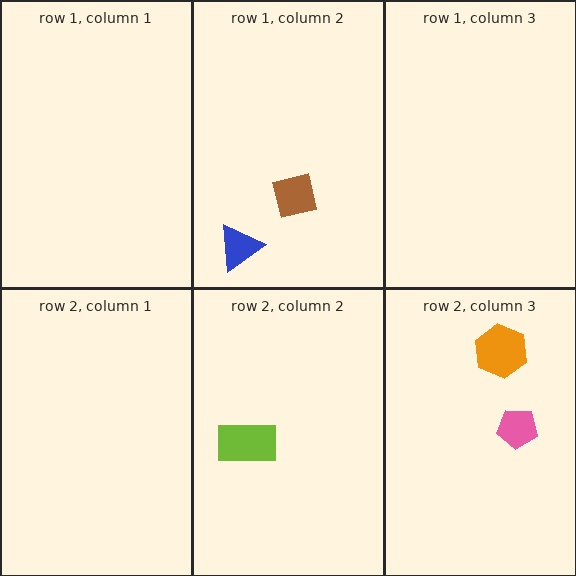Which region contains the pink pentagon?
The row 2, column 3 region.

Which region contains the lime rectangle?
The row 2, column 2 region.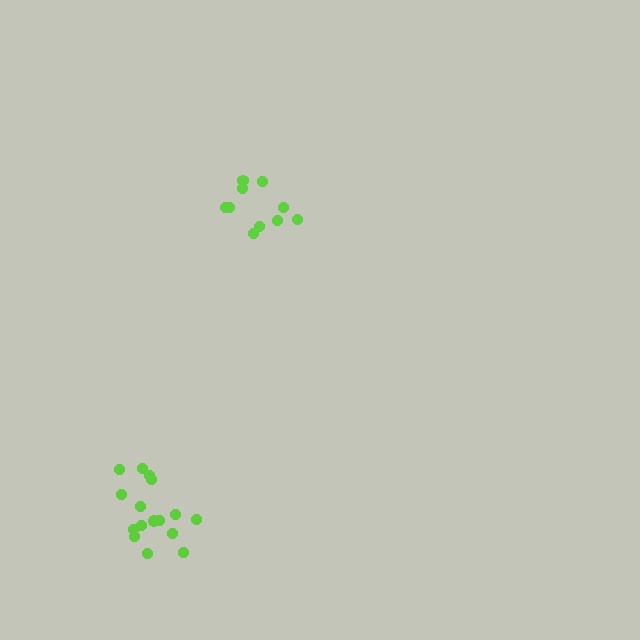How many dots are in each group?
Group 1: 10 dots, Group 2: 16 dots (26 total).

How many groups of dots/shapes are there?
There are 2 groups.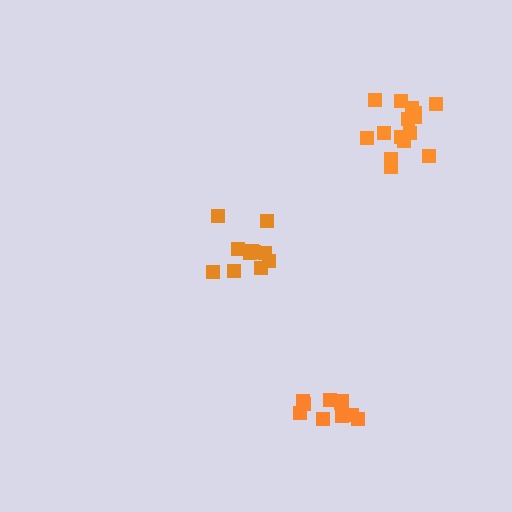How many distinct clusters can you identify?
There are 3 distinct clusters.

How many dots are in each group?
Group 1: 11 dots, Group 2: 11 dots, Group 3: 15 dots (37 total).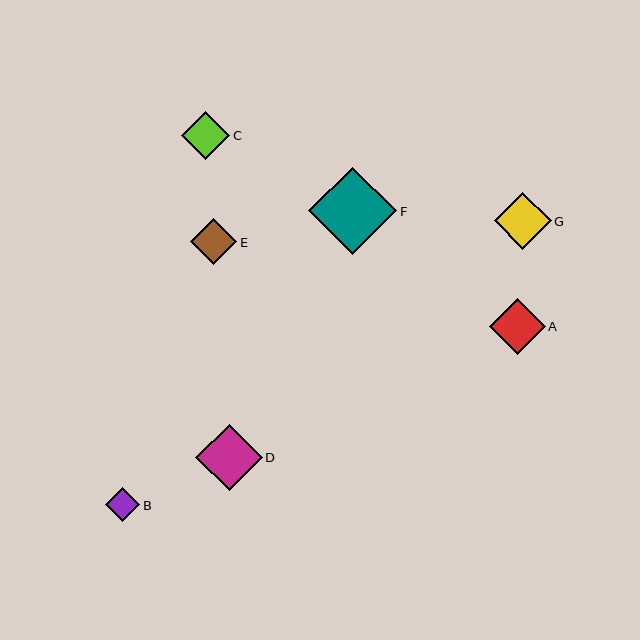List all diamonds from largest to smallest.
From largest to smallest: F, D, G, A, C, E, B.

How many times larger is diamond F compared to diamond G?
Diamond F is approximately 1.5 times the size of diamond G.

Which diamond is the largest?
Diamond F is the largest with a size of approximately 88 pixels.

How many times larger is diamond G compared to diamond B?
Diamond G is approximately 1.7 times the size of diamond B.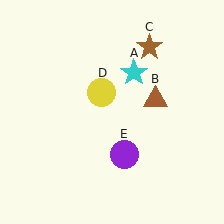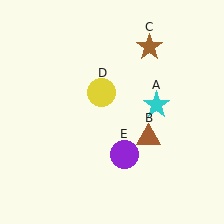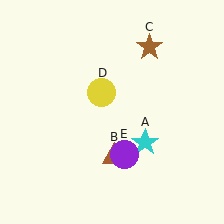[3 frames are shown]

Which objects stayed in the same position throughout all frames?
Brown star (object C) and yellow circle (object D) and purple circle (object E) remained stationary.